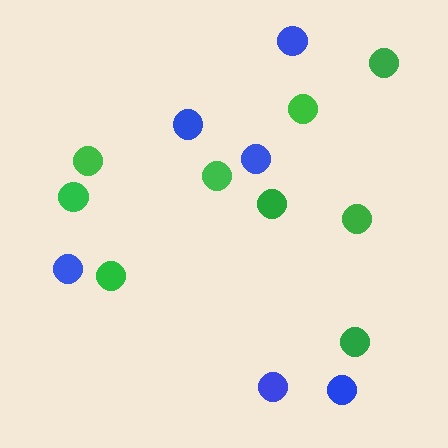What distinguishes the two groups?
There are 2 groups: one group of green circles (9) and one group of blue circles (6).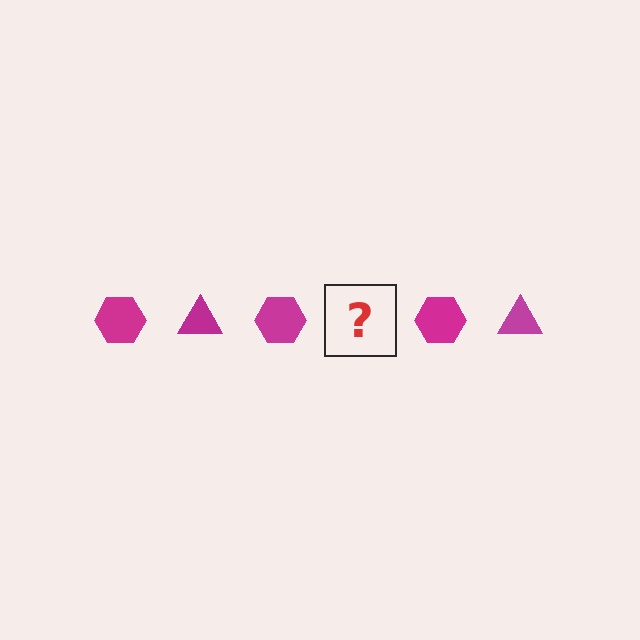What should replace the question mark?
The question mark should be replaced with a magenta triangle.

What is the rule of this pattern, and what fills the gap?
The rule is that the pattern cycles through hexagon, triangle shapes in magenta. The gap should be filled with a magenta triangle.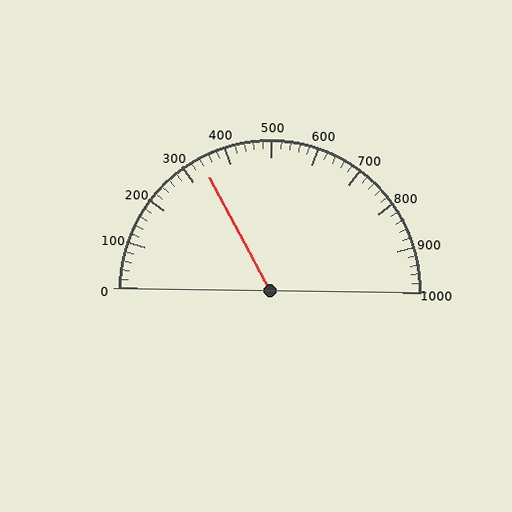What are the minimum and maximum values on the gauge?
The gauge ranges from 0 to 1000.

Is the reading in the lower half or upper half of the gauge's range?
The reading is in the lower half of the range (0 to 1000).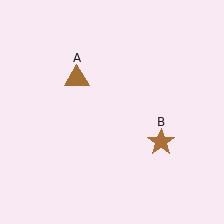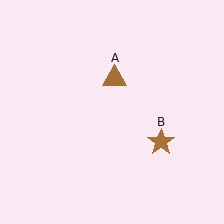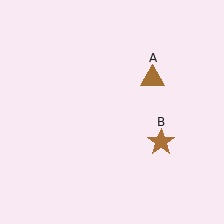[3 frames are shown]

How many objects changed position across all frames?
1 object changed position: brown triangle (object A).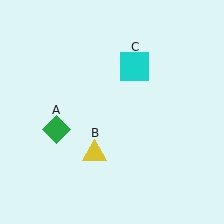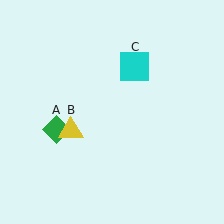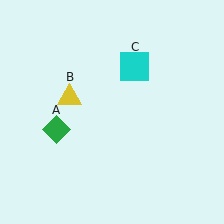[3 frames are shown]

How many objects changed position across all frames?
1 object changed position: yellow triangle (object B).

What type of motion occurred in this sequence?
The yellow triangle (object B) rotated clockwise around the center of the scene.